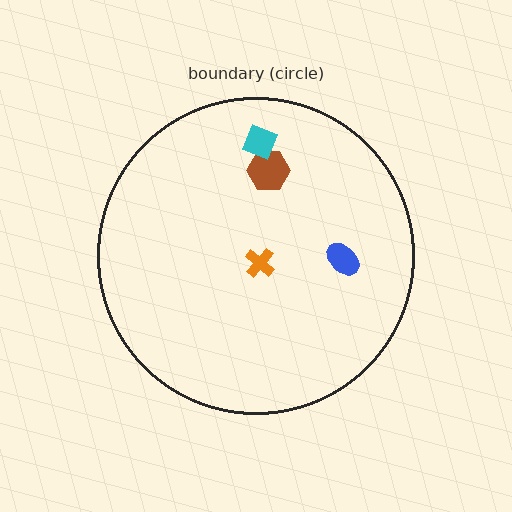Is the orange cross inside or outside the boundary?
Inside.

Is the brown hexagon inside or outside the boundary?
Inside.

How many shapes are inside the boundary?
4 inside, 0 outside.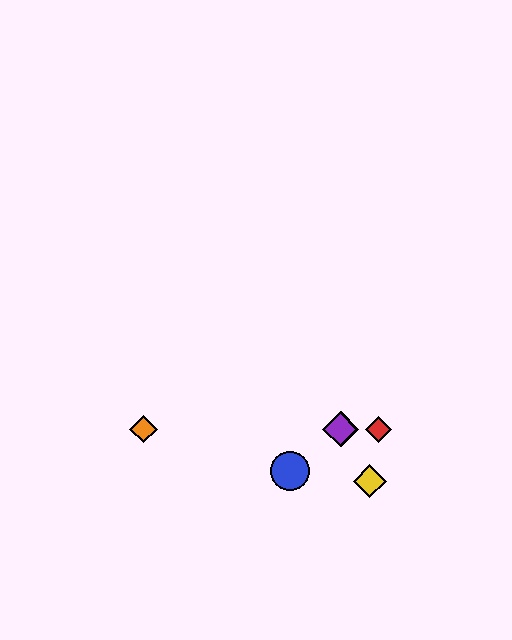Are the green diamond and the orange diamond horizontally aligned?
Yes, both are at y≈429.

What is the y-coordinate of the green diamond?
The green diamond is at y≈429.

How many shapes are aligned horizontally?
4 shapes (the red diamond, the green diamond, the purple diamond, the orange diamond) are aligned horizontally.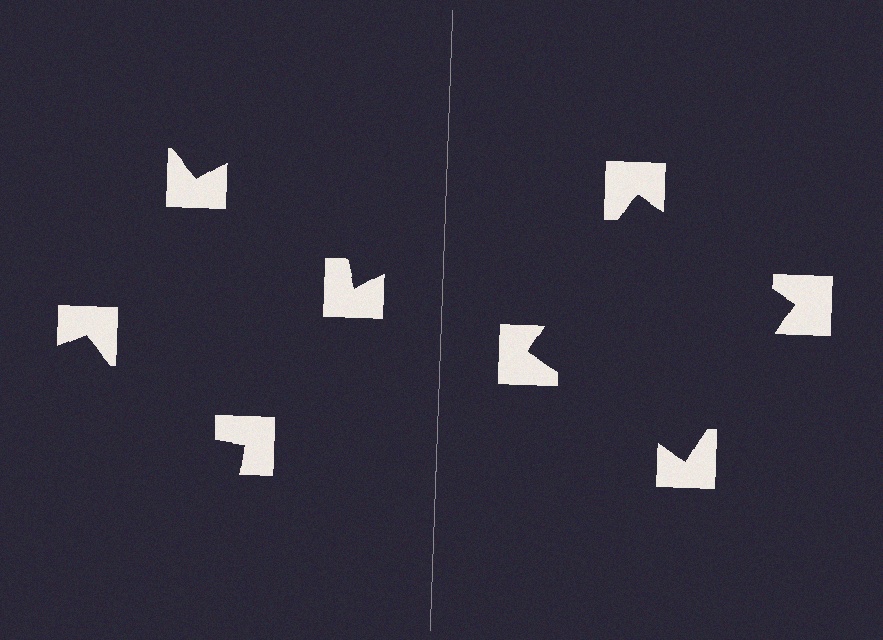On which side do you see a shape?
An illusory square appears on the right side. On the left side the wedge cuts are rotated, so no coherent shape forms.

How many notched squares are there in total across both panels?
8 — 4 on each side.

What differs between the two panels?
The notched squares are positioned identically on both sides; only the wedge orientations differ. On the right they align to a square; on the left they are misaligned.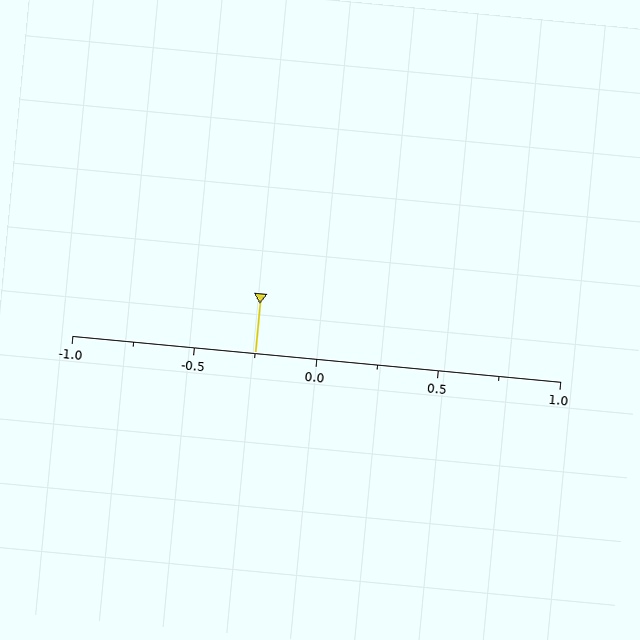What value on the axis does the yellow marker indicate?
The marker indicates approximately -0.25.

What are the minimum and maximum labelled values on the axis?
The axis runs from -1.0 to 1.0.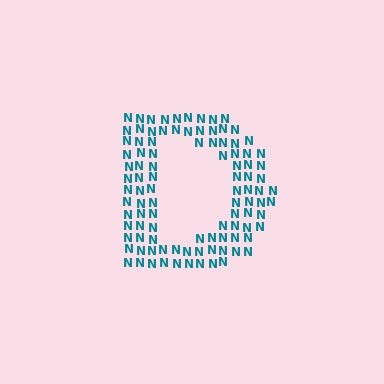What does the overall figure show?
The overall figure shows the letter D.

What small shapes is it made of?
It is made of small letter N's.